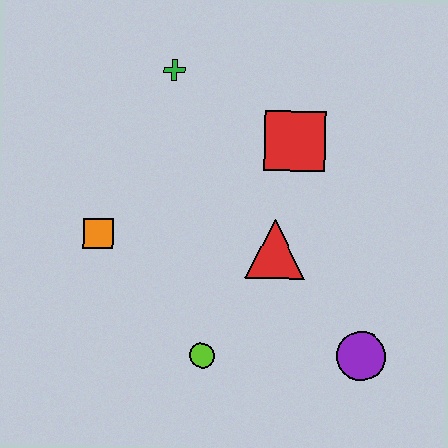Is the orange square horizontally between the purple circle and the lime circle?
No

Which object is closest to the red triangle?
The red square is closest to the red triangle.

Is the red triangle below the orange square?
Yes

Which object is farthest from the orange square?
The purple circle is farthest from the orange square.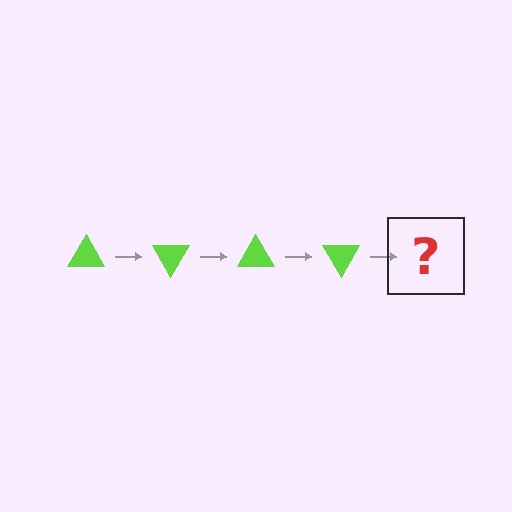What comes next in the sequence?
The next element should be a lime triangle rotated 240 degrees.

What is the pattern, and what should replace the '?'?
The pattern is that the triangle rotates 60 degrees each step. The '?' should be a lime triangle rotated 240 degrees.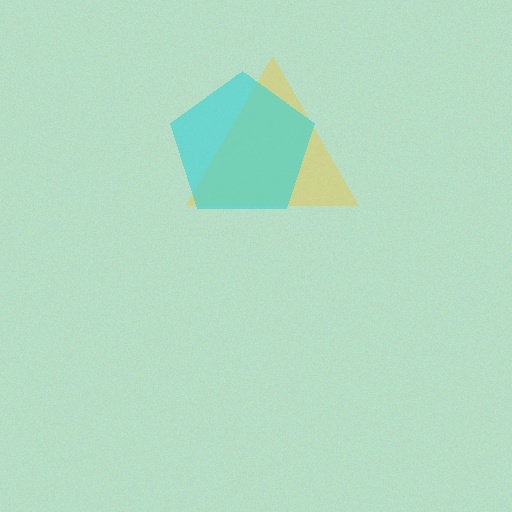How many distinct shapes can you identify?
There are 2 distinct shapes: a yellow triangle, a cyan pentagon.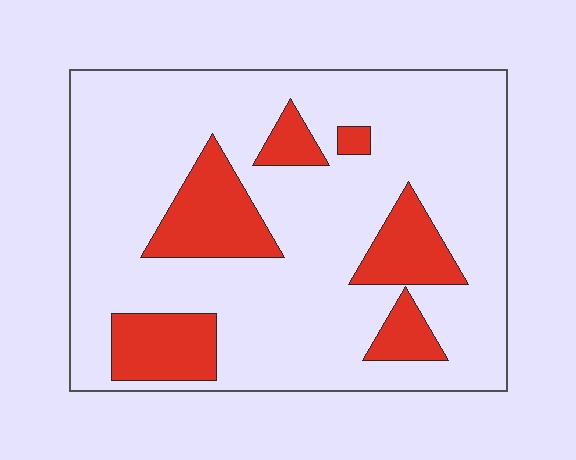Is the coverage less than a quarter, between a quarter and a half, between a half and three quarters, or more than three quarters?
Less than a quarter.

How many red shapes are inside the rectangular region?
6.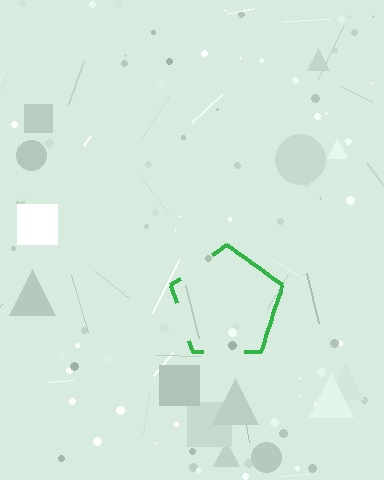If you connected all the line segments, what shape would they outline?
They would outline a pentagon.